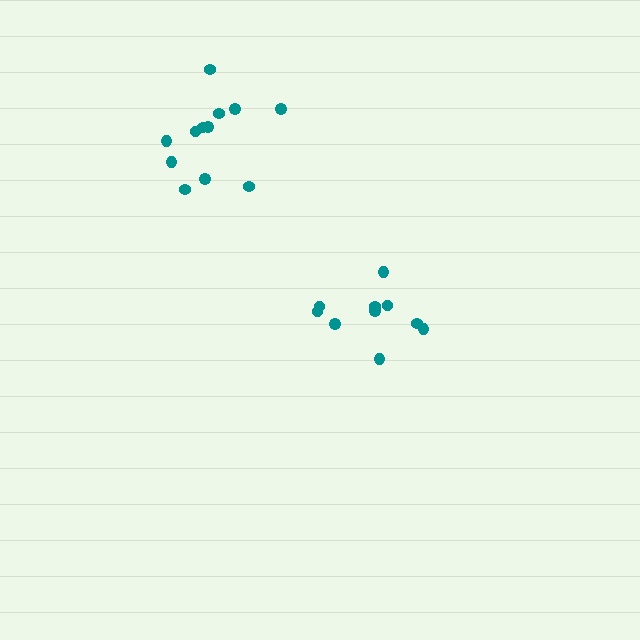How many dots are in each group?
Group 1: 10 dots, Group 2: 12 dots (22 total).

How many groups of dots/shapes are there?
There are 2 groups.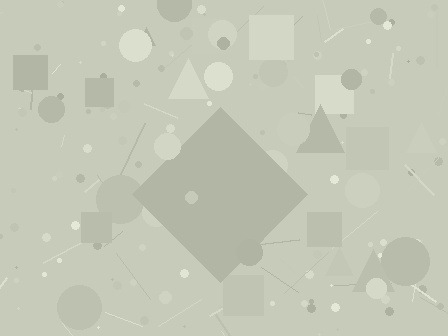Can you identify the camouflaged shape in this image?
The camouflaged shape is a diamond.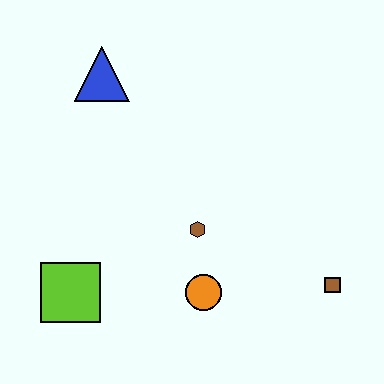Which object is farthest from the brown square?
The blue triangle is farthest from the brown square.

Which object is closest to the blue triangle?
The brown hexagon is closest to the blue triangle.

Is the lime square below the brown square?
Yes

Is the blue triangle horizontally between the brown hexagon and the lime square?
Yes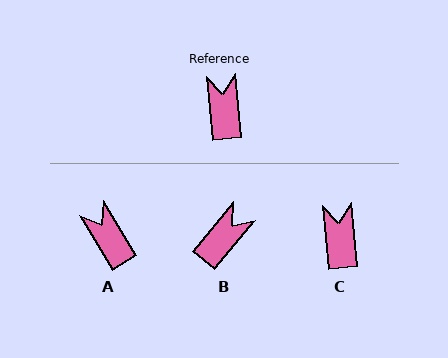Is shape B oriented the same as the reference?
No, it is off by about 45 degrees.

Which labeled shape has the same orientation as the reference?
C.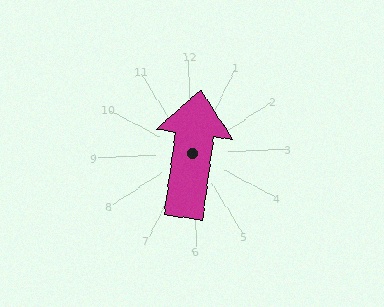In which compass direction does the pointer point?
North.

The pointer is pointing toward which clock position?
Roughly 12 o'clock.